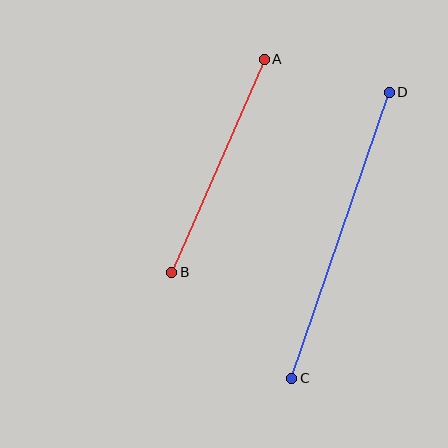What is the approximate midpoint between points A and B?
The midpoint is at approximately (218, 166) pixels.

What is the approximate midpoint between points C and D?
The midpoint is at approximately (341, 235) pixels.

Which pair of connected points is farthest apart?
Points C and D are farthest apart.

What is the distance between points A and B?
The distance is approximately 232 pixels.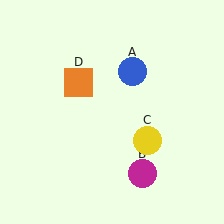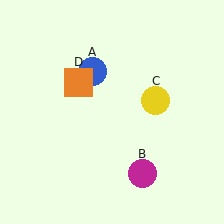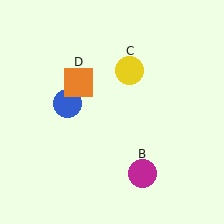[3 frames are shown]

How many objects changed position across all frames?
2 objects changed position: blue circle (object A), yellow circle (object C).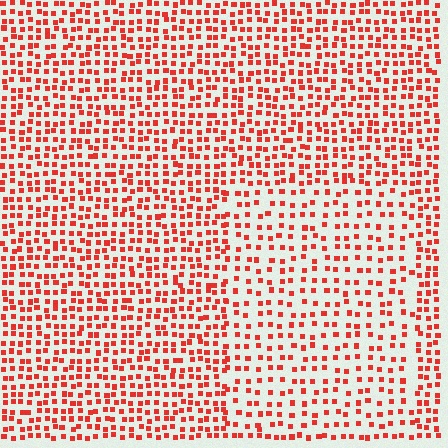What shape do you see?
I see a rectangle.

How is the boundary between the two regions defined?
The boundary is defined by a change in element density (approximately 1.7x ratio). All elements are the same color, size, and shape.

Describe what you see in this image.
The image contains small red elements arranged at two different densities. A rectangle-shaped region is visible where the elements are less densely packed than the surrounding area.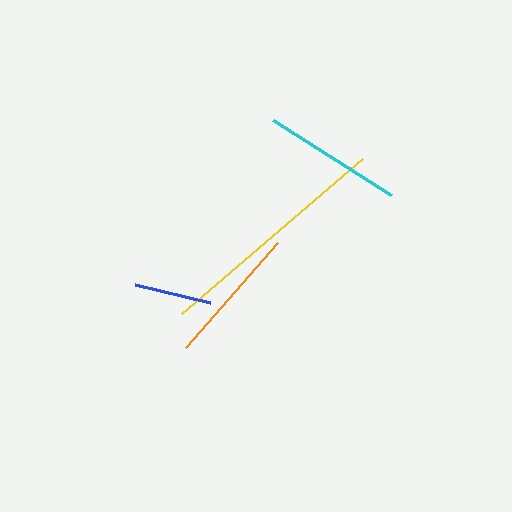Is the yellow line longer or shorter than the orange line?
The yellow line is longer than the orange line.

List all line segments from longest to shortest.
From longest to shortest: yellow, cyan, orange, blue.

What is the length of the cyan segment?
The cyan segment is approximately 140 pixels long.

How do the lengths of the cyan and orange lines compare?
The cyan and orange lines are approximately the same length.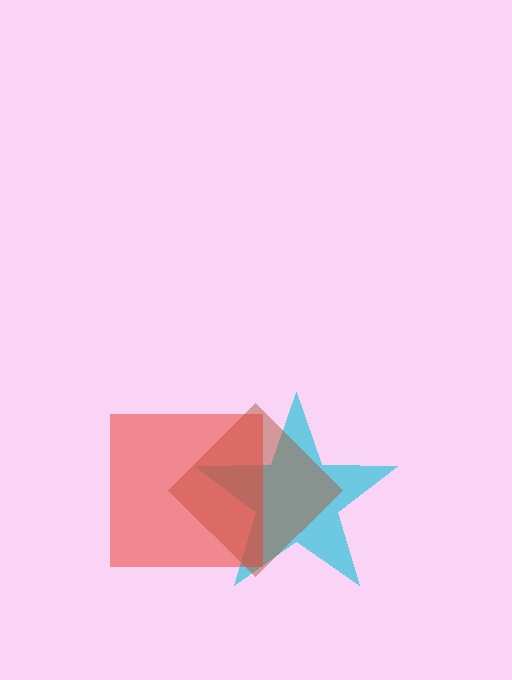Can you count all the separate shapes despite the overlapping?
Yes, there are 3 separate shapes.